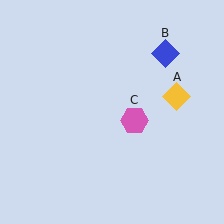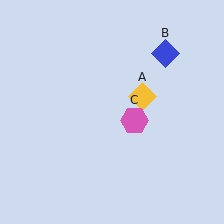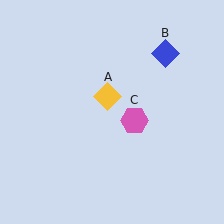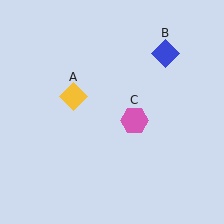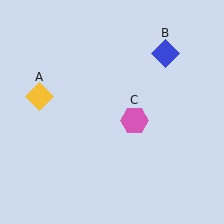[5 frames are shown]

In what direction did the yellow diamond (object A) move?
The yellow diamond (object A) moved left.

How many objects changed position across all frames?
1 object changed position: yellow diamond (object A).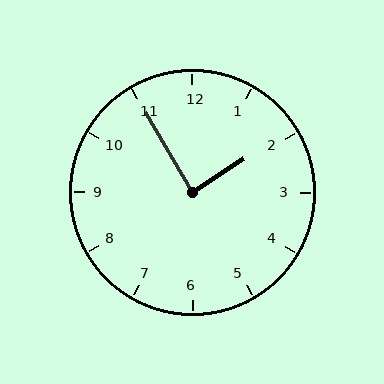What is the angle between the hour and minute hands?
Approximately 88 degrees.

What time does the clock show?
1:55.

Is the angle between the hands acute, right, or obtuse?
It is right.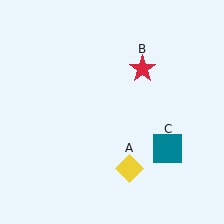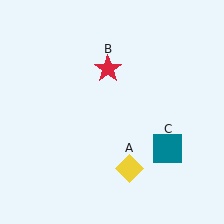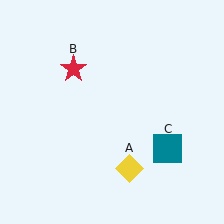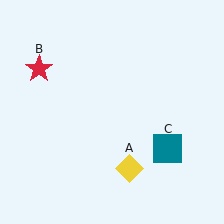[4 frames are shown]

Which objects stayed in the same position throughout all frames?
Yellow diamond (object A) and teal square (object C) remained stationary.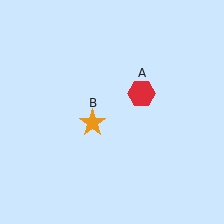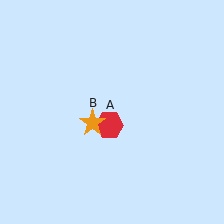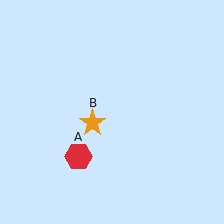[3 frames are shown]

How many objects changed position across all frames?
1 object changed position: red hexagon (object A).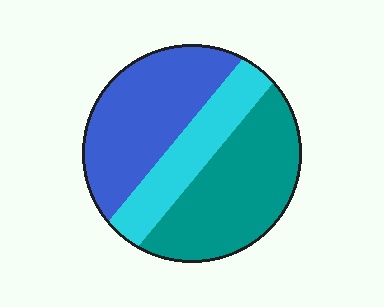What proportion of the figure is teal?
Teal takes up about two fifths (2/5) of the figure.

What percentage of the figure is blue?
Blue covers 38% of the figure.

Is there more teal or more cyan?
Teal.